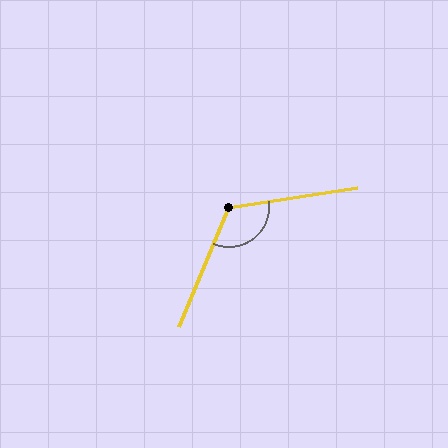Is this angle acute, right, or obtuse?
It is obtuse.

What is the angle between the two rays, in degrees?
Approximately 121 degrees.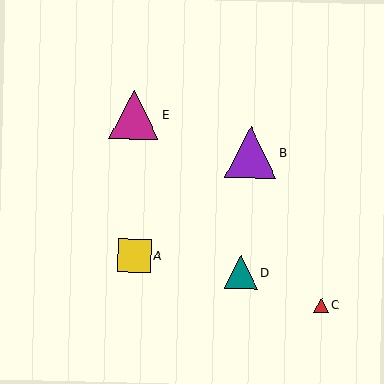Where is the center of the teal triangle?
The center of the teal triangle is at (241, 272).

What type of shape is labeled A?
Shape A is a yellow square.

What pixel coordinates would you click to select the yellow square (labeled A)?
Click at (134, 256) to select the yellow square A.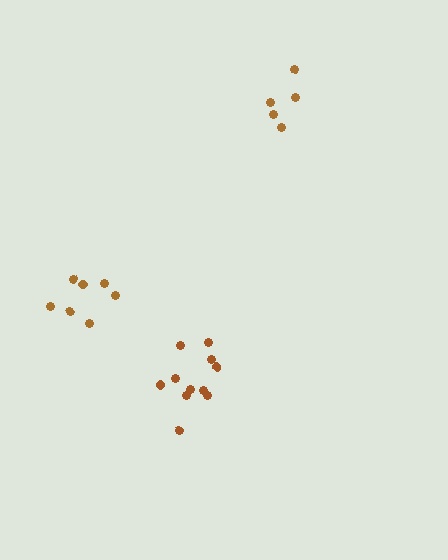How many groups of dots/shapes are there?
There are 3 groups.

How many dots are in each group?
Group 1: 11 dots, Group 2: 5 dots, Group 3: 7 dots (23 total).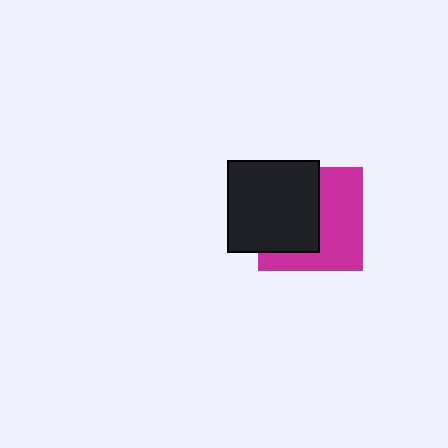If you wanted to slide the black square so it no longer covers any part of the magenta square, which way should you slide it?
Slide it left — that is the most direct way to separate the two shapes.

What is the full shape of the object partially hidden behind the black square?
The partially hidden object is a magenta square.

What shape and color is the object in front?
The object in front is a black square.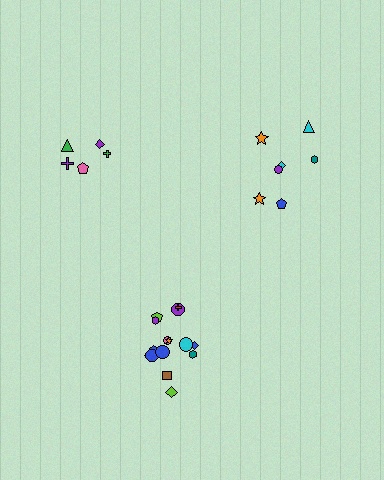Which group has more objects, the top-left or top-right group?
The top-right group.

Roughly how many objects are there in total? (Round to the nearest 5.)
Roughly 30 objects in total.